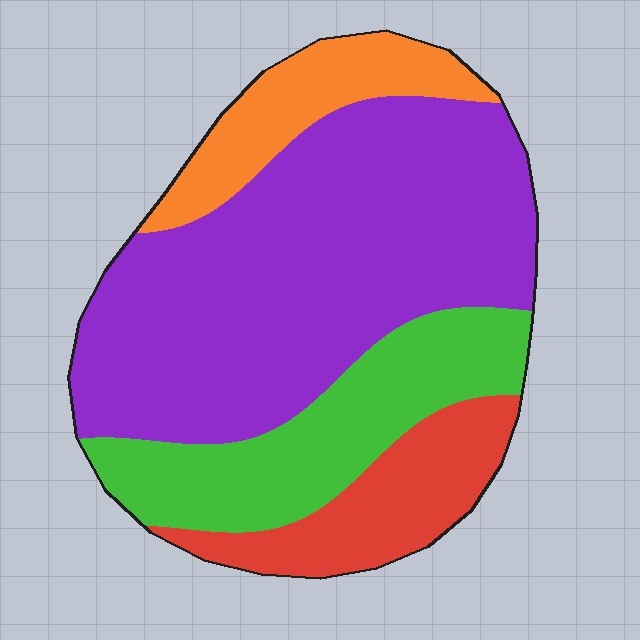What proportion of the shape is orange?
Orange takes up about one eighth (1/8) of the shape.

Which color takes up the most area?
Purple, at roughly 55%.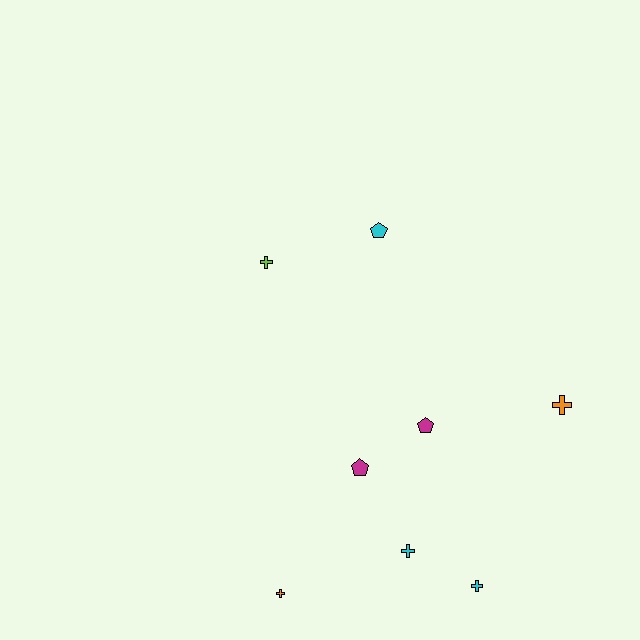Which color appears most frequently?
Cyan, with 3 objects.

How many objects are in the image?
There are 8 objects.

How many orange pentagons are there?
There are no orange pentagons.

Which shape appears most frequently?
Cross, with 5 objects.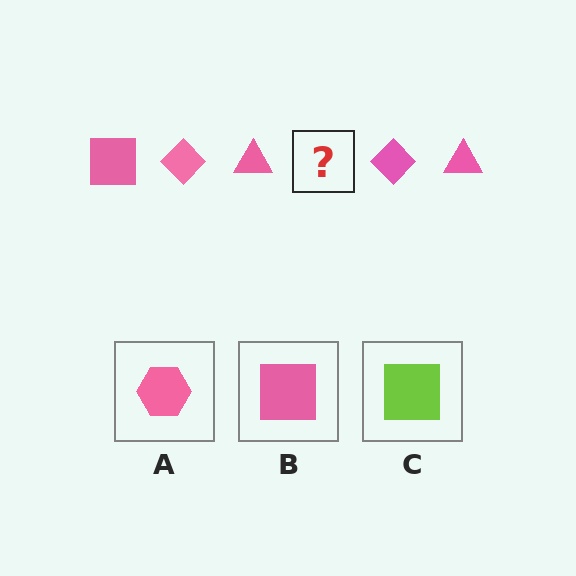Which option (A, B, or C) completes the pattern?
B.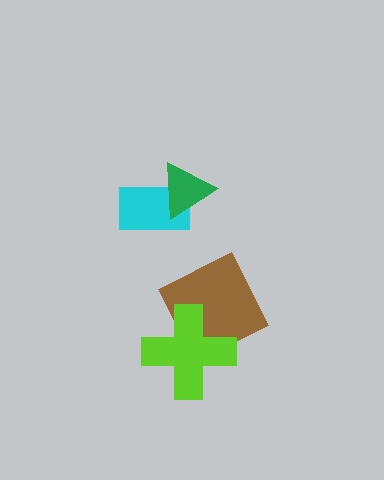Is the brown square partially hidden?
Yes, it is partially covered by another shape.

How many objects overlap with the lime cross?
1 object overlaps with the lime cross.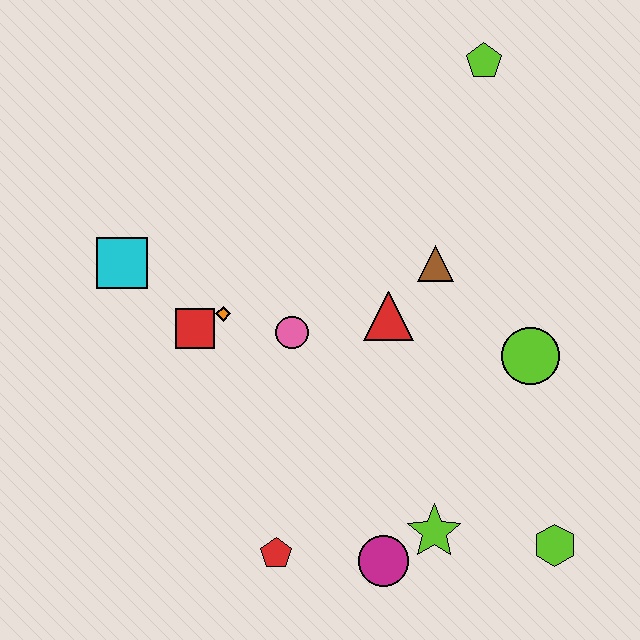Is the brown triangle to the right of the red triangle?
Yes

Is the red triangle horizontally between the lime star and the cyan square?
Yes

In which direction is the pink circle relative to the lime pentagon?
The pink circle is below the lime pentagon.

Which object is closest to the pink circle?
The orange diamond is closest to the pink circle.